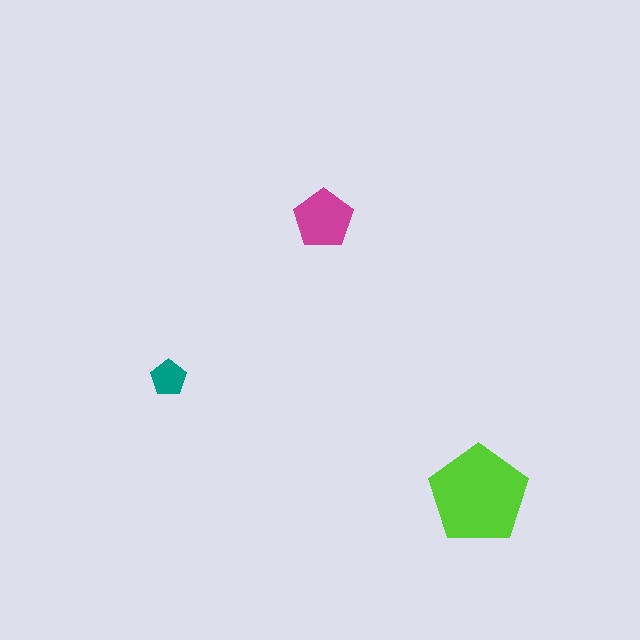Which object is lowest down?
The lime pentagon is bottommost.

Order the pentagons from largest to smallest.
the lime one, the magenta one, the teal one.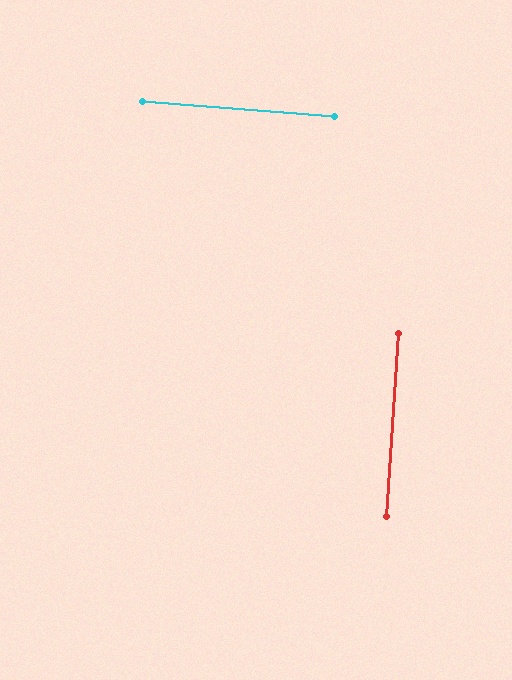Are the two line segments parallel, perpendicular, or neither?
Perpendicular — they meet at approximately 89°.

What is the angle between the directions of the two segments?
Approximately 89 degrees.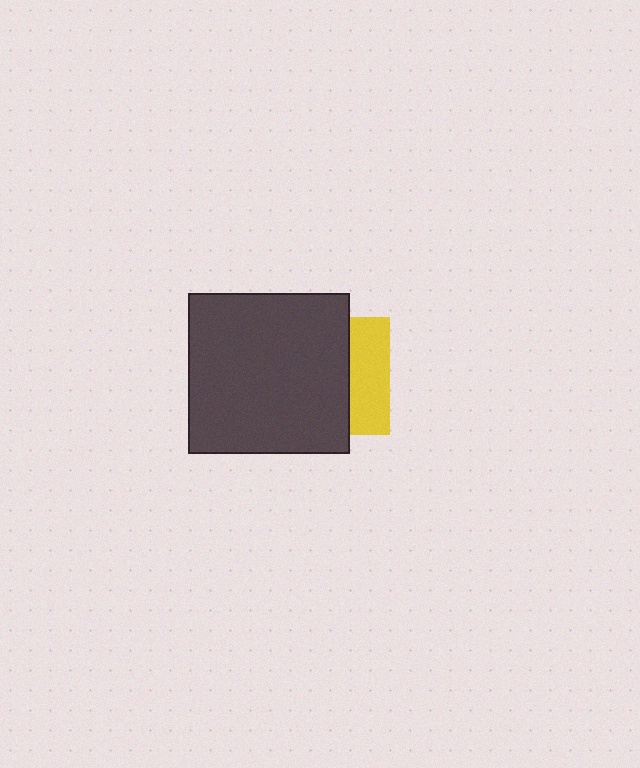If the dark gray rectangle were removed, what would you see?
You would see the complete yellow square.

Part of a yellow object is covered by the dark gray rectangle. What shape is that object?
It is a square.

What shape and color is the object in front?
The object in front is a dark gray rectangle.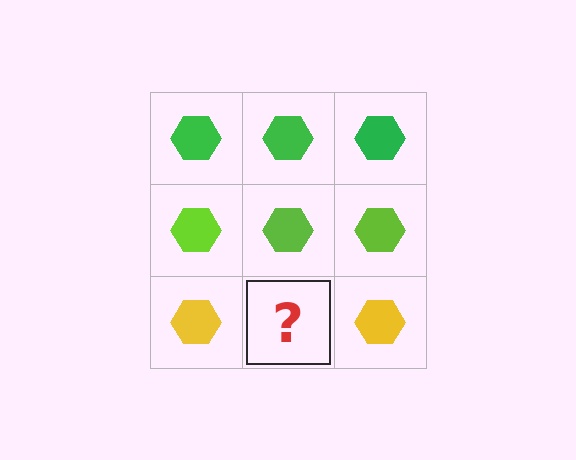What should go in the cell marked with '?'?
The missing cell should contain a yellow hexagon.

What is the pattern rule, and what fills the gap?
The rule is that each row has a consistent color. The gap should be filled with a yellow hexagon.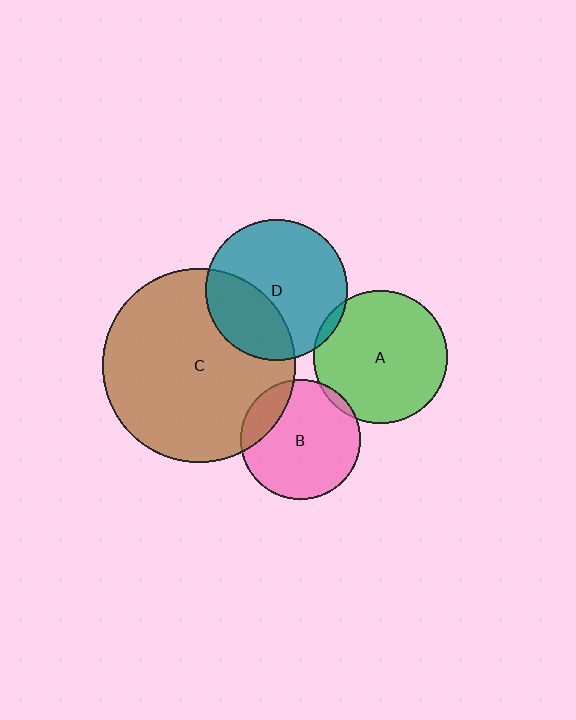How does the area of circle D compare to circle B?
Approximately 1.4 times.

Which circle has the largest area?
Circle C (brown).